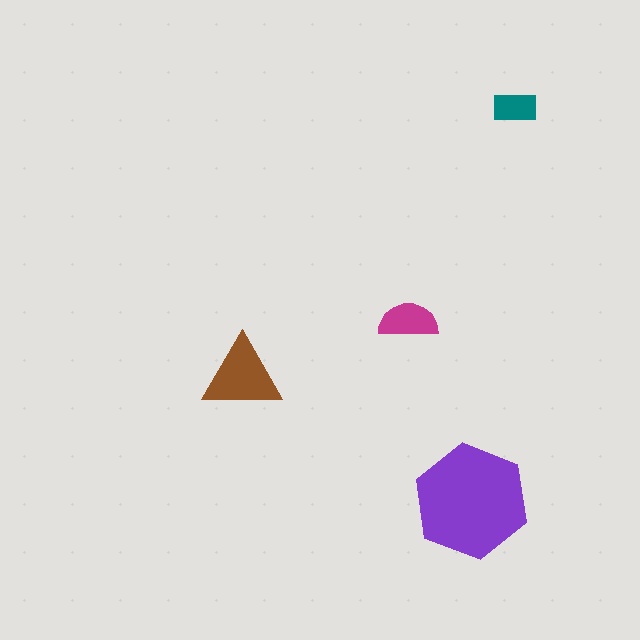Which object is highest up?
The teal rectangle is topmost.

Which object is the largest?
The purple hexagon.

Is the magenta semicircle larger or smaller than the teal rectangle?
Larger.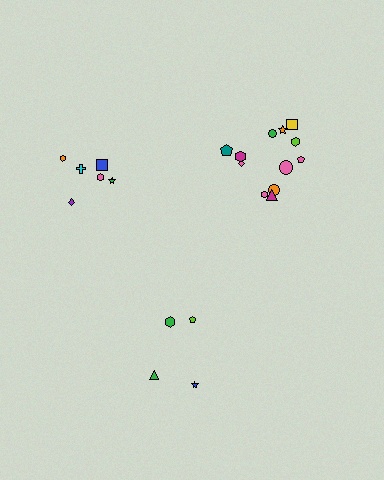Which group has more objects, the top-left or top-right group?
The top-right group.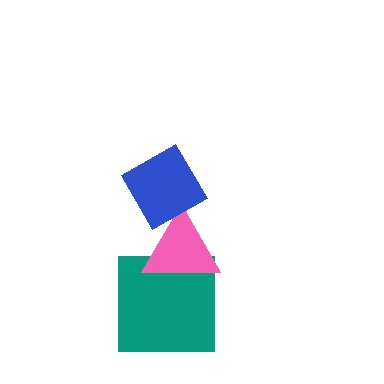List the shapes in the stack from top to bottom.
From top to bottom: the blue diamond, the pink triangle, the teal square.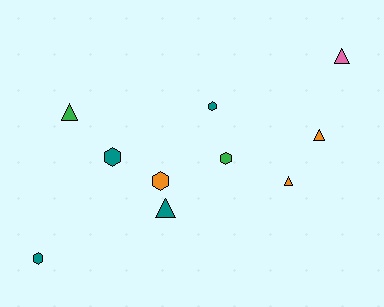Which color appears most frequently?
Teal, with 4 objects.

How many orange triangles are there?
There are 2 orange triangles.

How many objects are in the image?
There are 10 objects.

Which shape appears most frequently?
Triangle, with 5 objects.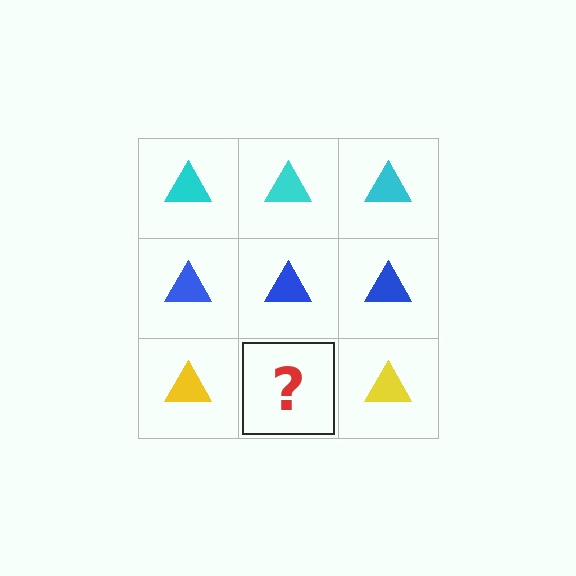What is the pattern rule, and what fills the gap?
The rule is that each row has a consistent color. The gap should be filled with a yellow triangle.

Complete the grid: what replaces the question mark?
The question mark should be replaced with a yellow triangle.